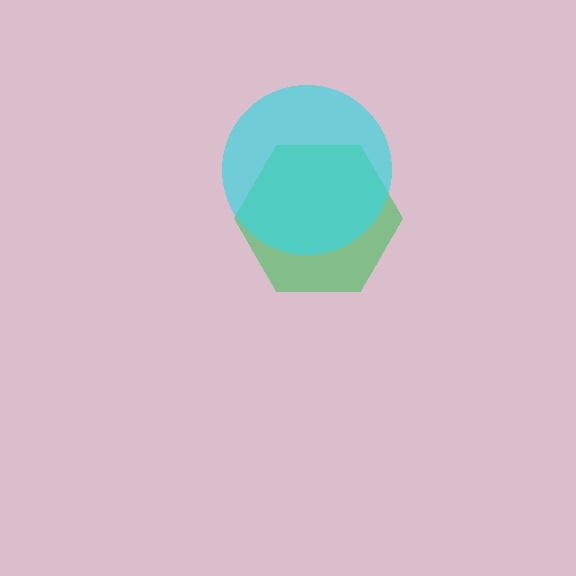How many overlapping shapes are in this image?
There are 2 overlapping shapes in the image.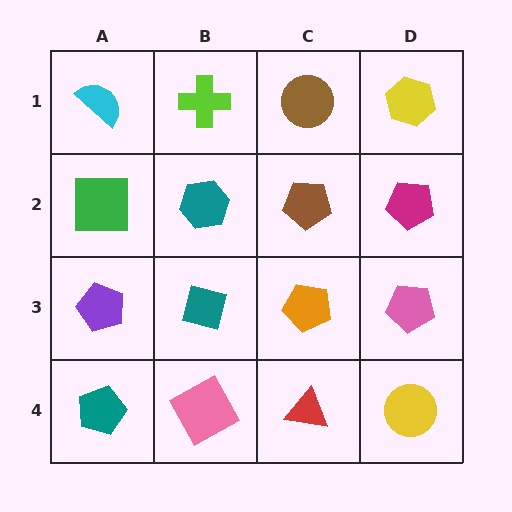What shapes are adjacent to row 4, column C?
An orange pentagon (row 3, column C), a pink square (row 4, column B), a yellow circle (row 4, column D).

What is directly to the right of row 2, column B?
A brown pentagon.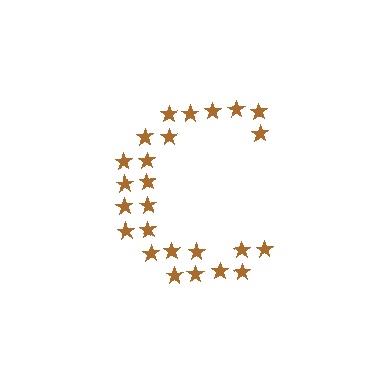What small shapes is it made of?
It is made of small stars.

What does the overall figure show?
The overall figure shows the letter C.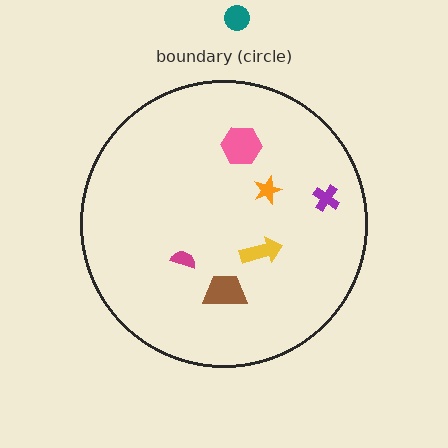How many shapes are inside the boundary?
6 inside, 1 outside.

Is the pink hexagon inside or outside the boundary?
Inside.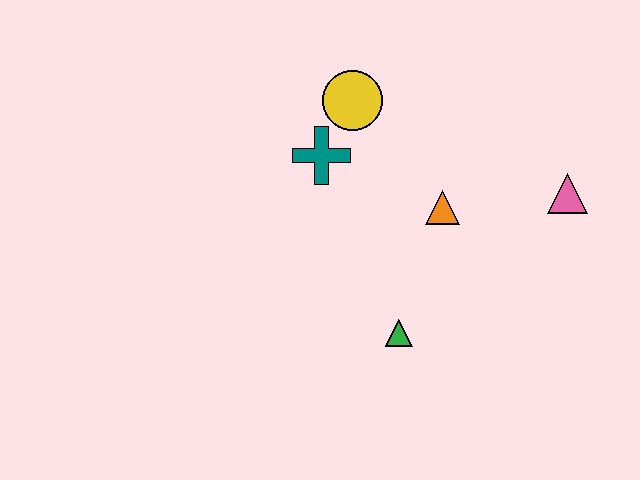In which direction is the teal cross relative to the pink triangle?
The teal cross is to the left of the pink triangle.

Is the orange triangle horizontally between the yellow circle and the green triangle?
No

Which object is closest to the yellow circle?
The teal cross is closest to the yellow circle.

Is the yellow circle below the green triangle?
No